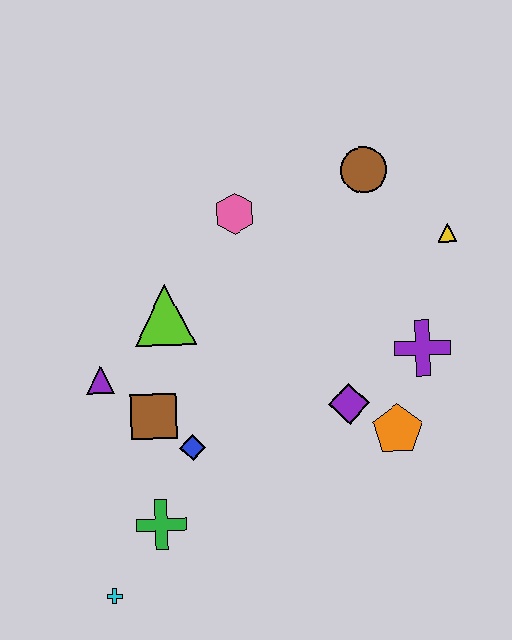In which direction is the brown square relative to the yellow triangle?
The brown square is to the left of the yellow triangle.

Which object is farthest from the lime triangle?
The yellow triangle is farthest from the lime triangle.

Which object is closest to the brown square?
The blue diamond is closest to the brown square.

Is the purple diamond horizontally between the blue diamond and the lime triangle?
No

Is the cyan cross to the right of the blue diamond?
No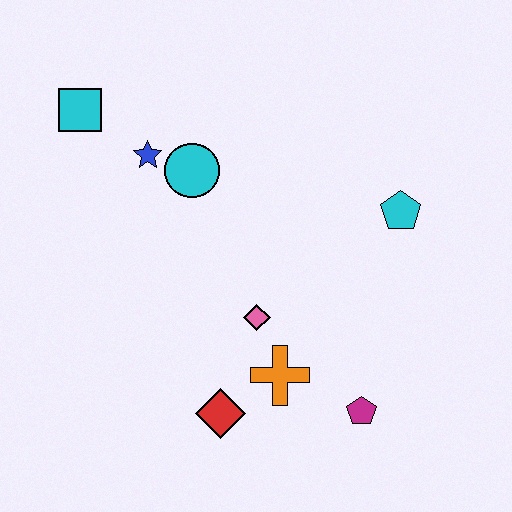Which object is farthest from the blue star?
The magenta pentagon is farthest from the blue star.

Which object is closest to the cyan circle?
The blue star is closest to the cyan circle.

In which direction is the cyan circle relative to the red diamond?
The cyan circle is above the red diamond.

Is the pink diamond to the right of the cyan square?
Yes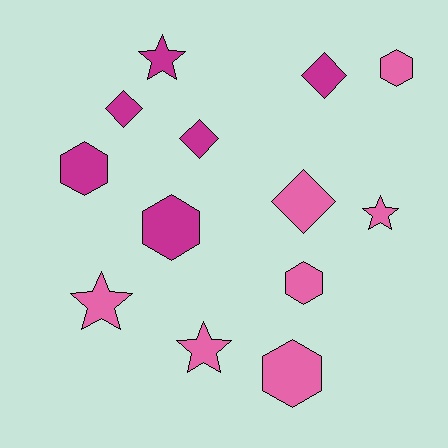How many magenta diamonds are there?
There are 3 magenta diamonds.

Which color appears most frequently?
Pink, with 7 objects.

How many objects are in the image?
There are 13 objects.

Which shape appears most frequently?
Hexagon, with 5 objects.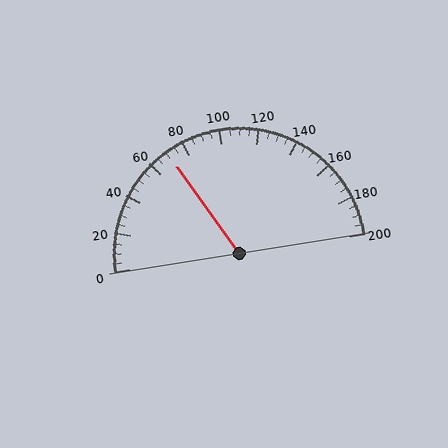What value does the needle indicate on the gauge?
The needle indicates approximately 70.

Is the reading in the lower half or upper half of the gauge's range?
The reading is in the lower half of the range (0 to 200).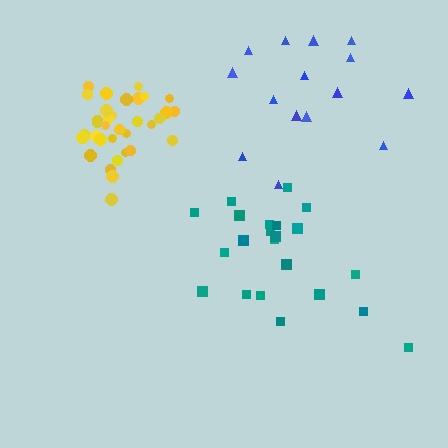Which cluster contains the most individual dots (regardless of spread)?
Yellow (34).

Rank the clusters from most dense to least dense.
yellow, teal, blue.